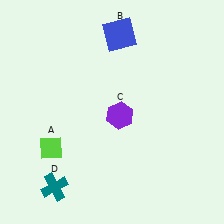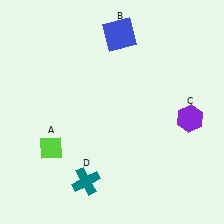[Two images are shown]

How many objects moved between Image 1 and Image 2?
2 objects moved between the two images.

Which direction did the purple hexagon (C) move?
The purple hexagon (C) moved right.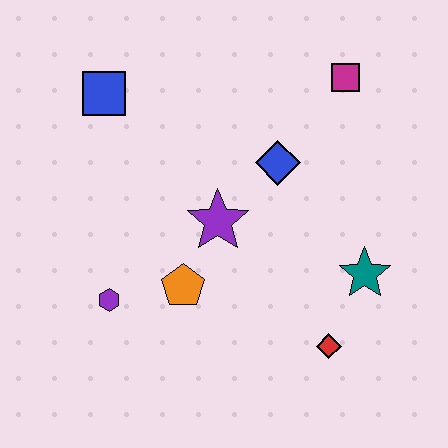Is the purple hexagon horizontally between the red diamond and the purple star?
No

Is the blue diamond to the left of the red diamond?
Yes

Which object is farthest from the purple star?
The magenta square is farthest from the purple star.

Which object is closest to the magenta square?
The blue diamond is closest to the magenta square.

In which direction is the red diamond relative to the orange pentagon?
The red diamond is to the right of the orange pentagon.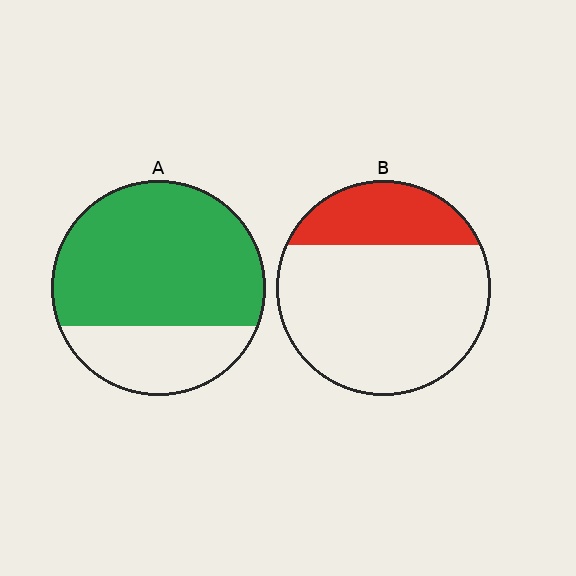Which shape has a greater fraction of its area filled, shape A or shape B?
Shape A.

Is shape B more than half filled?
No.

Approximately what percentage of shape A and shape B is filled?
A is approximately 70% and B is approximately 25%.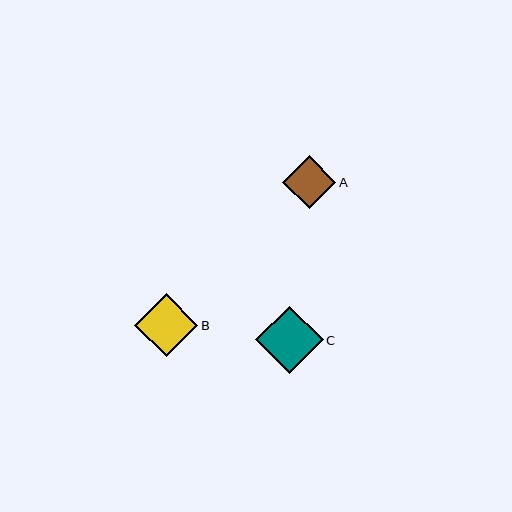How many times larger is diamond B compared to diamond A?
Diamond B is approximately 1.2 times the size of diamond A.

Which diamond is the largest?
Diamond C is the largest with a size of approximately 67 pixels.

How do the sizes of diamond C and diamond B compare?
Diamond C and diamond B are approximately the same size.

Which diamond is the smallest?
Diamond A is the smallest with a size of approximately 53 pixels.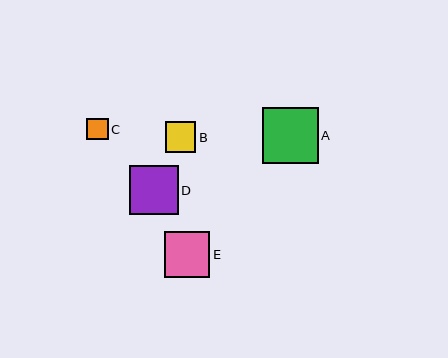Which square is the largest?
Square A is the largest with a size of approximately 56 pixels.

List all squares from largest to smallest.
From largest to smallest: A, D, E, B, C.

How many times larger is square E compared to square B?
Square E is approximately 1.5 times the size of square B.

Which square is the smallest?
Square C is the smallest with a size of approximately 21 pixels.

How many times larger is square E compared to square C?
Square E is approximately 2.1 times the size of square C.